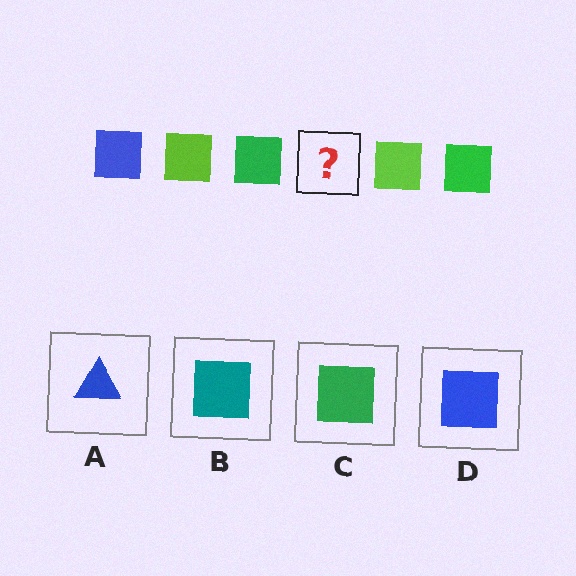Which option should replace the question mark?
Option D.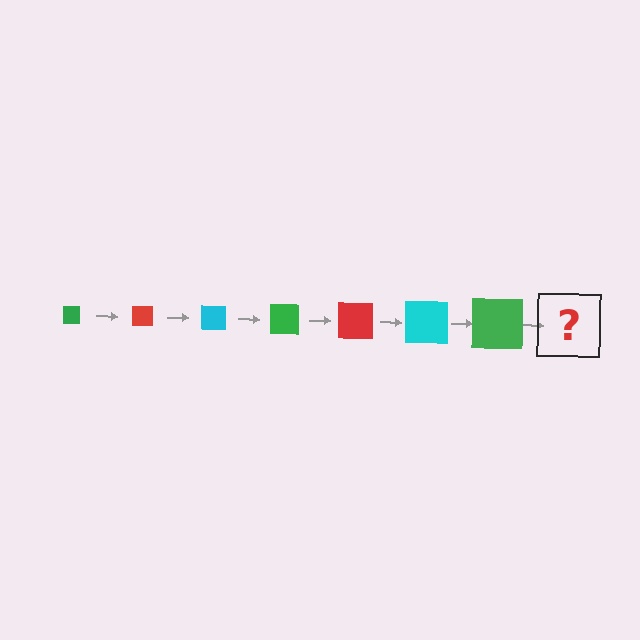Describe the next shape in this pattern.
It should be a red square, larger than the previous one.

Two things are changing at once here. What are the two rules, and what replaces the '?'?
The two rules are that the square grows larger each step and the color cycles through green, red, and cyan. The '?' should be a red square, larger than the previous one.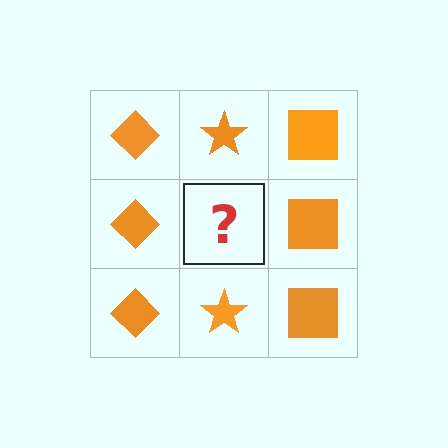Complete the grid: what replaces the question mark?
The question mark should be replaced with an orange star.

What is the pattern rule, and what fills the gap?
The rule is that each column has a consistent shape. The gap should be filled with an orange star.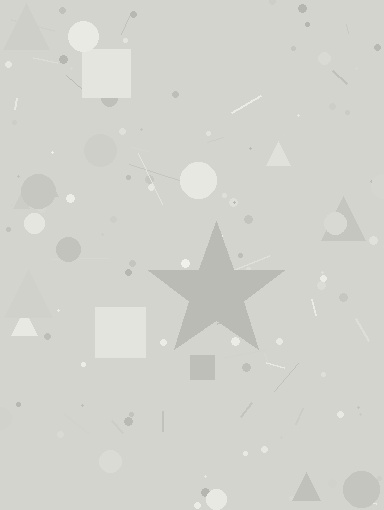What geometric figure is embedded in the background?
A star is embedded in the background.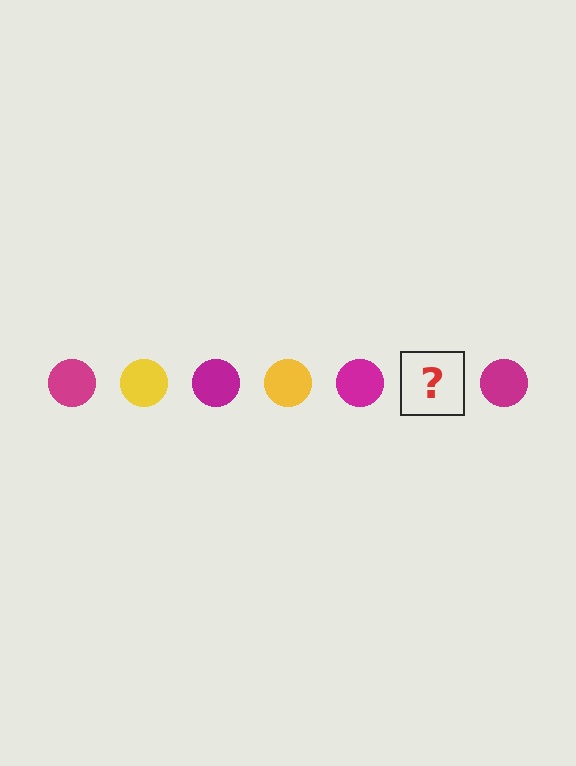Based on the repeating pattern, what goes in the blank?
The blank should be a yellow circle.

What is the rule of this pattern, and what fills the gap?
The rule is that the pattern cycles through magenta, yellow circles. The gap should be filled with a yellow circle.